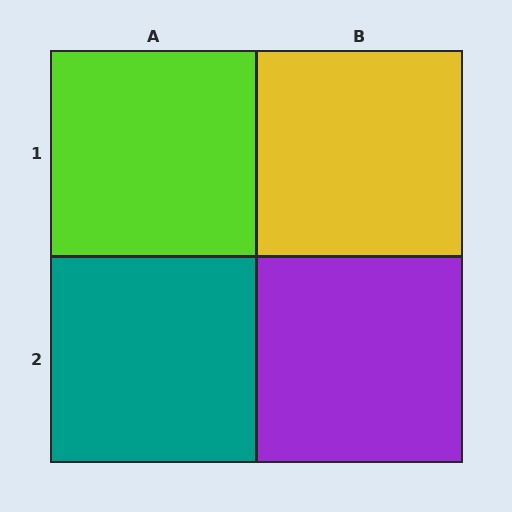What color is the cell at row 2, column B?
Purple.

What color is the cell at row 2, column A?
Teal.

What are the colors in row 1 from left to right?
Lime, yellow.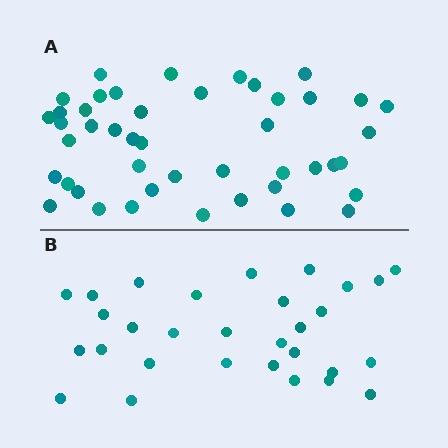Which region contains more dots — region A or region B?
Region A (the top region) has more dots.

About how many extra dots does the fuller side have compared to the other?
Region A has approximately 15 more dots than region B.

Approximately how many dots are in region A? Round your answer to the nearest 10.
About 40 dots. (The exact count is 45, which rounds to 40.)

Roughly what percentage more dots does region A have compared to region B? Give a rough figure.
About 50% more.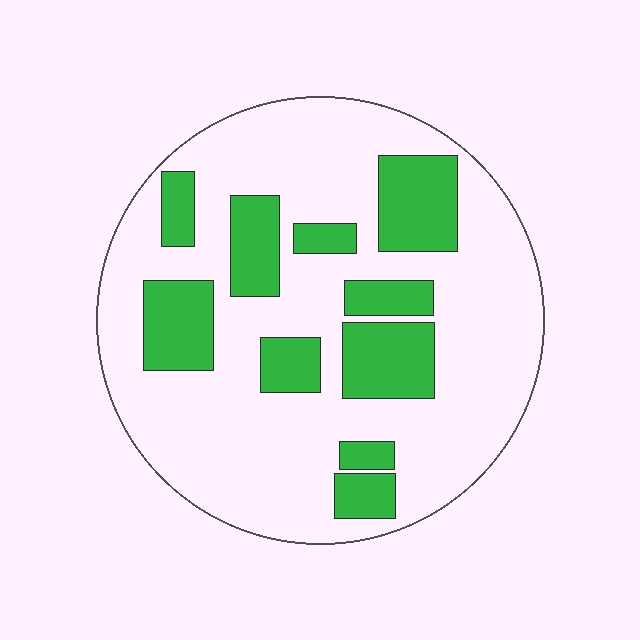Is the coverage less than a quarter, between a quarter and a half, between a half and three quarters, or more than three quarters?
Between a quarter and a half.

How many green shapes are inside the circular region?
10.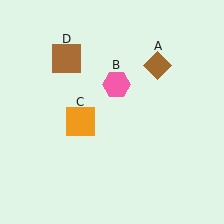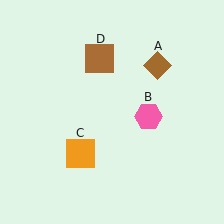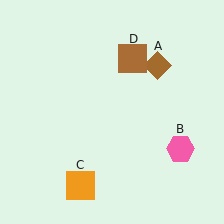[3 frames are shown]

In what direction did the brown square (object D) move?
The brown square (object D) moved right.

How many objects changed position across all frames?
3 objects changed position: pink hexagon (object B), orange square (object C), brown square (object D).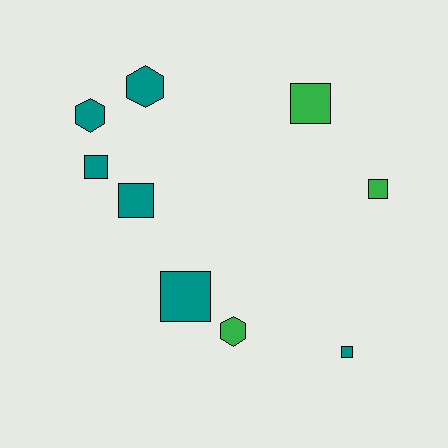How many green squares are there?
There are 2 green squares.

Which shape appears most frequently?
Square, with 6 objects.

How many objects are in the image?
There are 9 objects.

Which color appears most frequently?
Teal, with 6 objects.